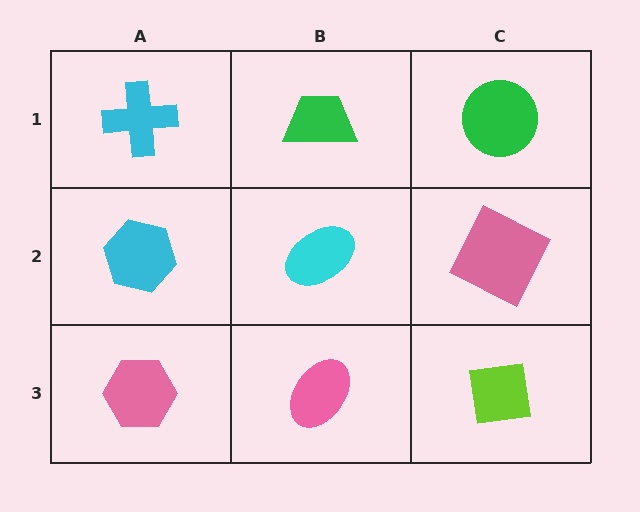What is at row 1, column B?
A green trapezoid.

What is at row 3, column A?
A pink hexagon.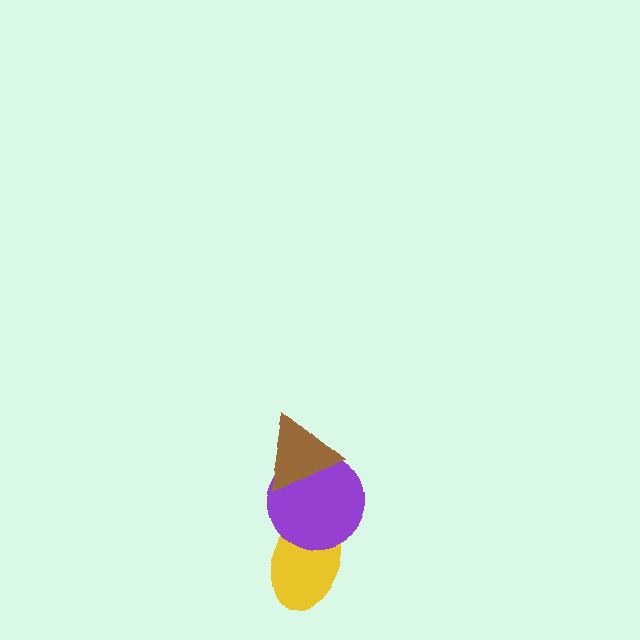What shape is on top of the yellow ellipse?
The purple circle is on top of the yellow ellipse.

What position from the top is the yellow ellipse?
The yellow ellipse is 3rd from the top.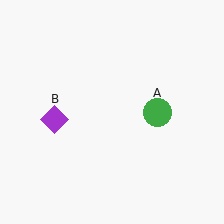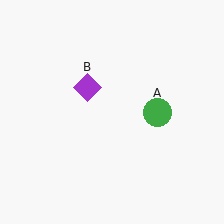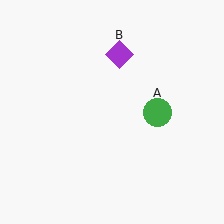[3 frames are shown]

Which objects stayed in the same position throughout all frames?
Green circle (object A) remained stationary.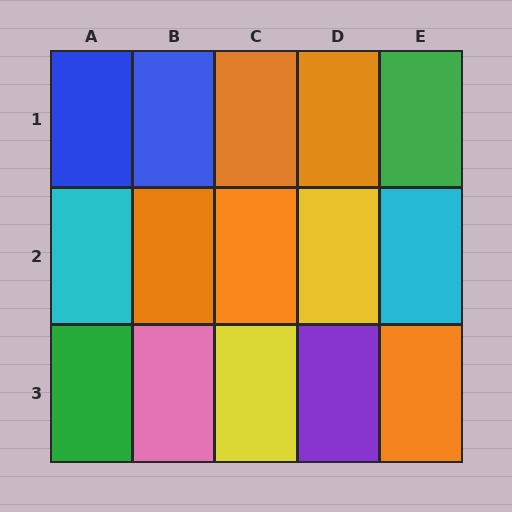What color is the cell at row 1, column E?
Green.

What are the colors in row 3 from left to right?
Green, pink, yellow, purple, orange.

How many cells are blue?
2 cells are blue.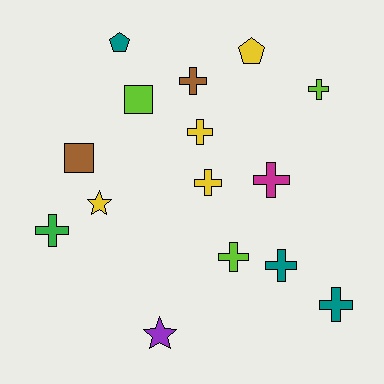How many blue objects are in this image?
There are no blue objects.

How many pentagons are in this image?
There are 2 pentagons.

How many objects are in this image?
There are 15 objects.